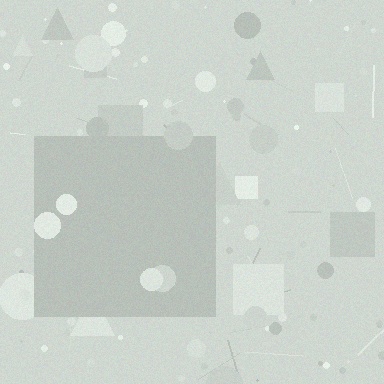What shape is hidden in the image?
A square is hidden in the image.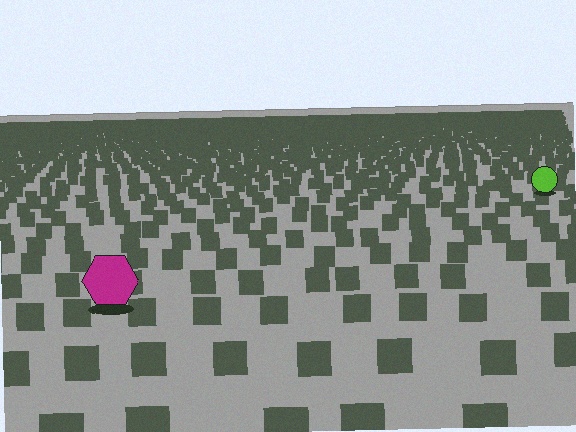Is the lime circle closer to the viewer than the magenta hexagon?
No. The magenta hexagon is closer — you can tell from the texture gradient: the ground texture is coarser near it.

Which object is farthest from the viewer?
The lime circle is farthest from the viewer. It appears smaller and the ground texture around it is denser.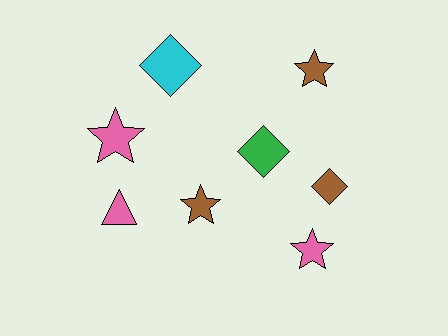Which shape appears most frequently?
Star, with 4 objects.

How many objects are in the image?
There are 8 objects.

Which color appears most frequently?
Pink, with 3 objects.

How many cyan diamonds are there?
There is 1 cyan diamond.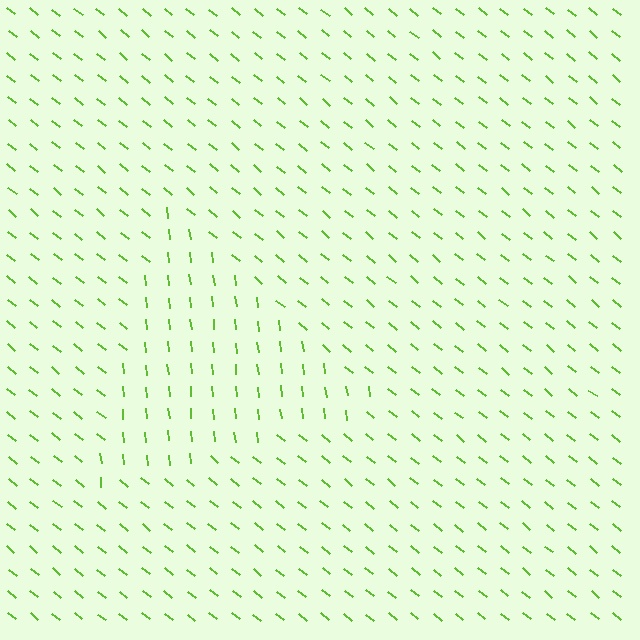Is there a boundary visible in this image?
Yes, there is a texture boundary formed by a change in line orientation.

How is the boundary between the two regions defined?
The boundary is defined purely by a change in line orientation (approximately 45 degrees difference). All lines are the same color and thickness.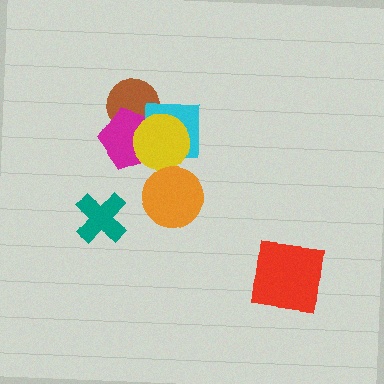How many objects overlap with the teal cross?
0 objects overlap with the teal cross.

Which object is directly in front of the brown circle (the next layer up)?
The magenta pentagon is directly in front of the brown circle.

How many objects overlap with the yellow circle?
3 objects overlap with the yellow circle.